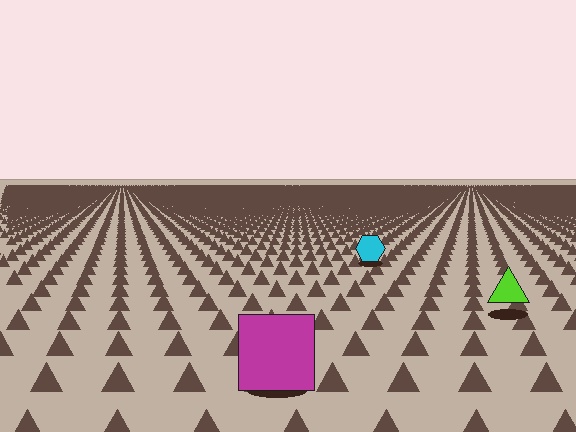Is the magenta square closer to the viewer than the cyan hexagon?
Yes. The magenta square is closer — you can tell from the texture gradient: the ground texture is coarser near it.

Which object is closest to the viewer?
The magenta square is closest. The texture marks near it are larger and more spread out.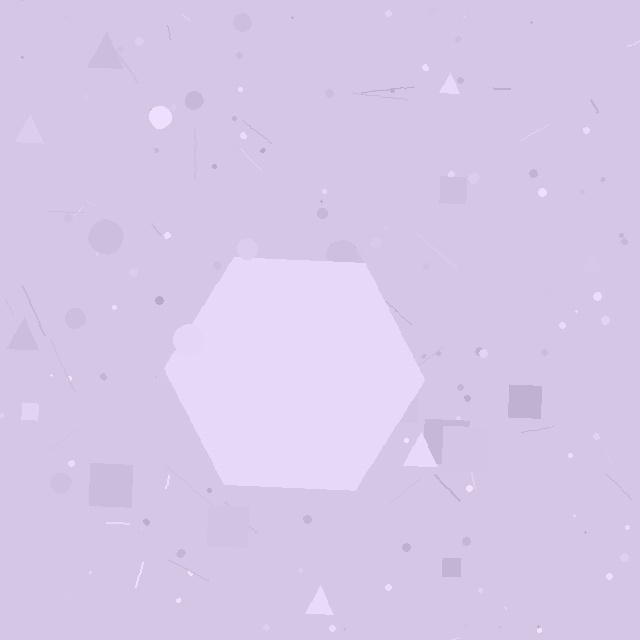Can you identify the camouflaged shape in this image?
The camouflaged shape is a hexagon.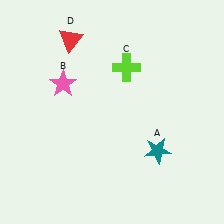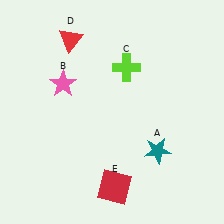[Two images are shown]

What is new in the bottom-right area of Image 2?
A red square (E) was added in the bottom-right area of Image 2.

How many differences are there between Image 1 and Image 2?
There is 1 difference between the two images.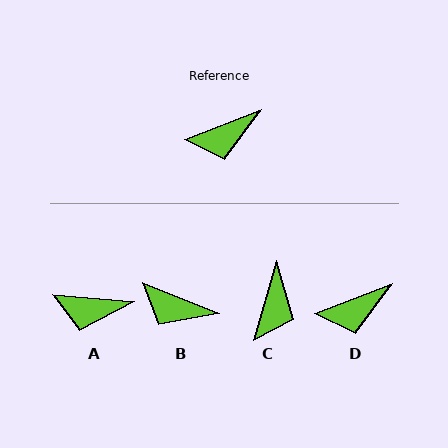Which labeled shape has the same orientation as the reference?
D.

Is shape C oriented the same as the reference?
No, it is off by about 52 degrees.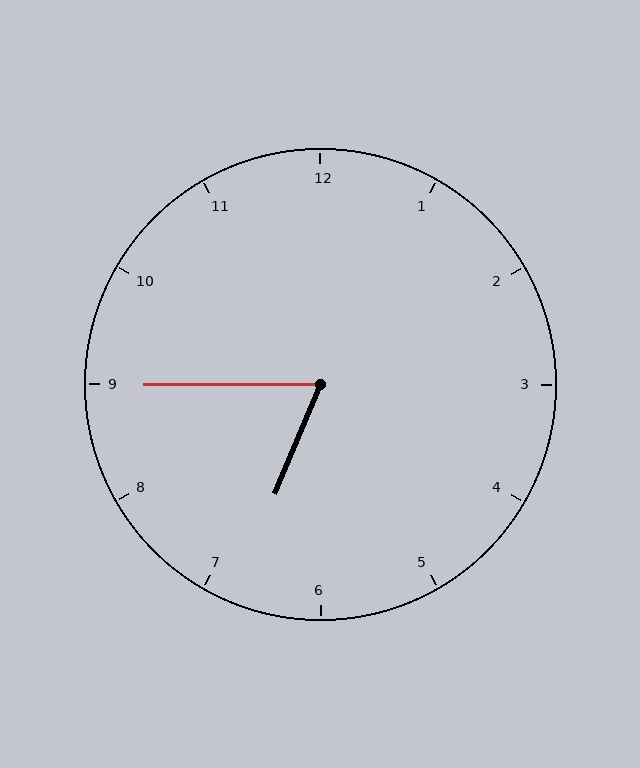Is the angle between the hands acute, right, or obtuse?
It is acute.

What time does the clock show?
6:45.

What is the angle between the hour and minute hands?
Approximately 68 degrees.